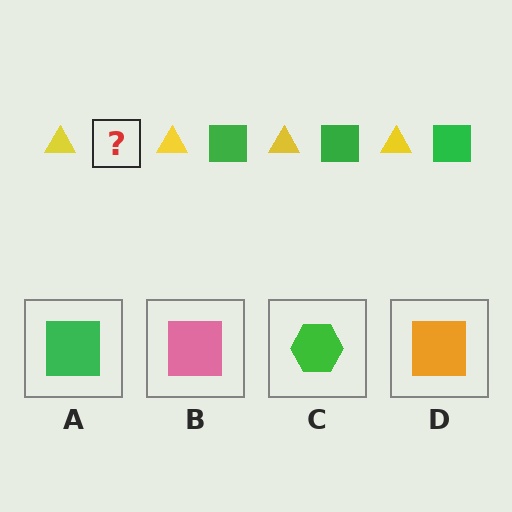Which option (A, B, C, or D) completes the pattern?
A.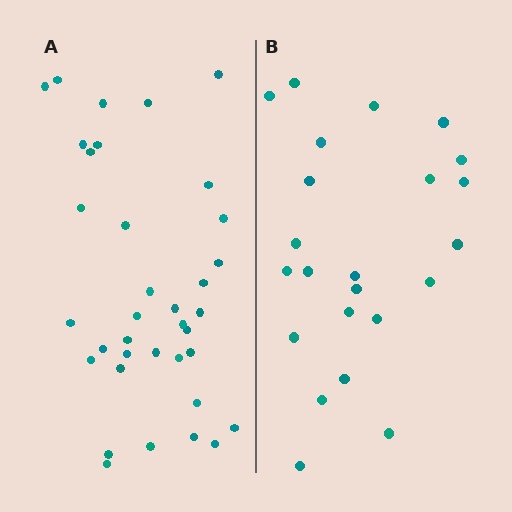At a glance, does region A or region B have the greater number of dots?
Region A (the left region) has more dots.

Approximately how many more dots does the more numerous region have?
Region A has approximately 15 more dots than region B.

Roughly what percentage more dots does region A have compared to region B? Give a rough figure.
About 55% more.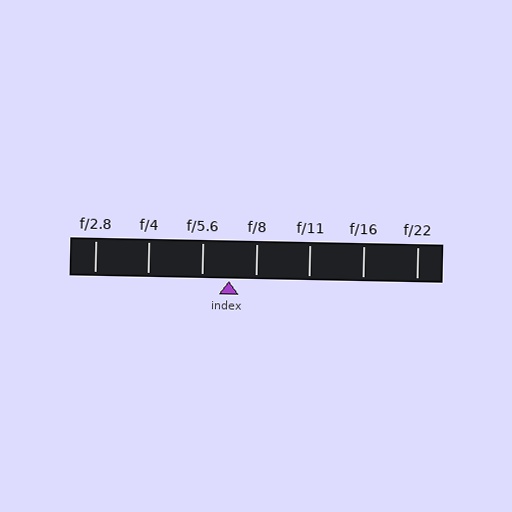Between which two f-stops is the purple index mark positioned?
The index mark is between f/5.6 and f/8.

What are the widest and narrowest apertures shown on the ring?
The widest aperture shown is f/2.8 and the narrowest is f/22.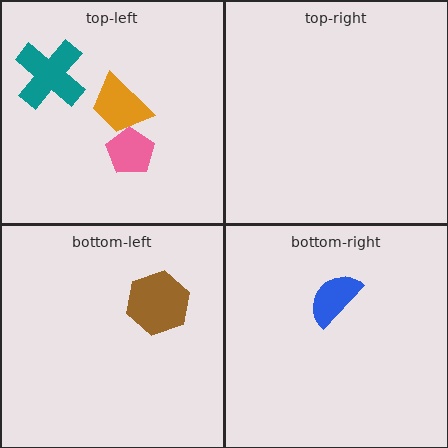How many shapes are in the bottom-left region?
1.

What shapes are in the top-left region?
The orange trapezoid, the pink pentagon, the teal cross.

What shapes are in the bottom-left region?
The brown hexagon.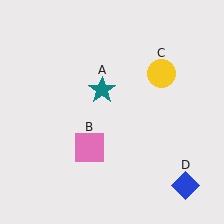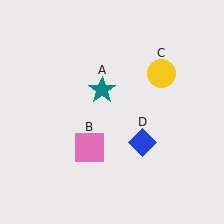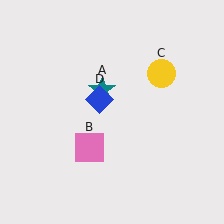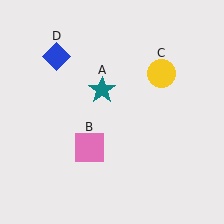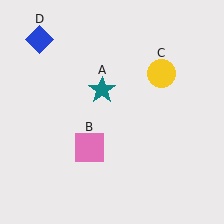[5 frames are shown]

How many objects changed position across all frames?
1 object changed position: blue diamond (object D).